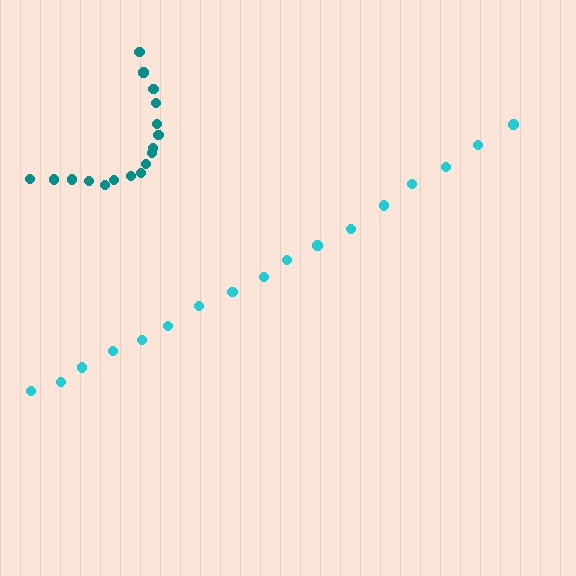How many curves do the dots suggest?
There are 2 distinct paths.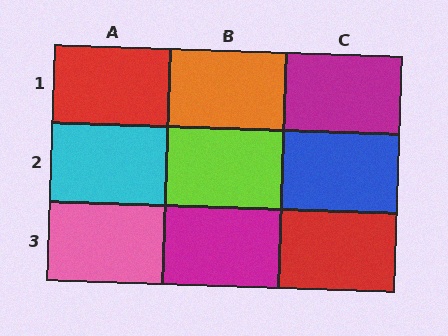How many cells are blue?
1 cell is blue.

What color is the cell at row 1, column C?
Magenta.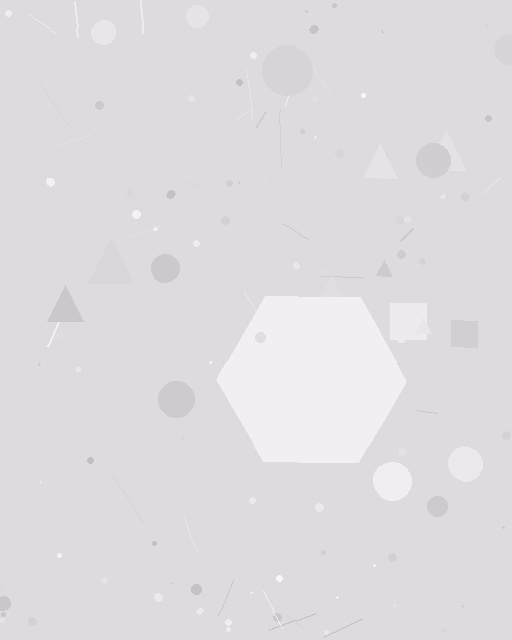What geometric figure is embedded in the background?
A hexagon is embedded in the background.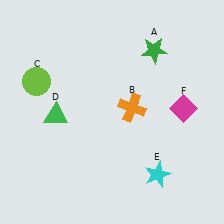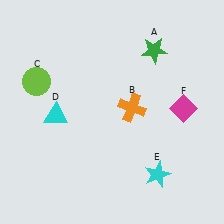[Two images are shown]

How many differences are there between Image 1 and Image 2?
There is 1 difference between the two images.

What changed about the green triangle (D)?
In Image 1, D is green. In Image 2, it changed to cyan.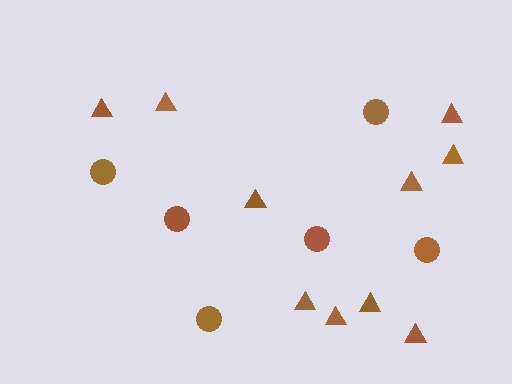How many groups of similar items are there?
There are 2 groups: one group of triangles (10) and one group of circles (6).